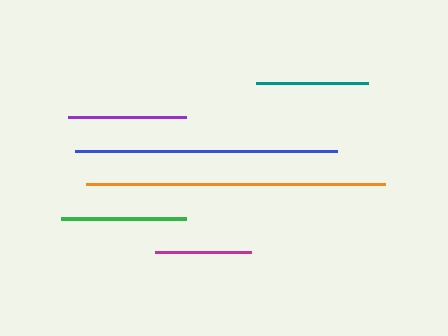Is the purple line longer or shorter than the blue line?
The blue line is longer than the purple line.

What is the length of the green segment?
The green segment is approximately 125 pixels long.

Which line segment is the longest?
The orange line is the longest at approximately 300 pixels.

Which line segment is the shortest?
The magenta line is the shortest at approximately 96 pixels.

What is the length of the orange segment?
The orange segment is approximately 300 pixels long.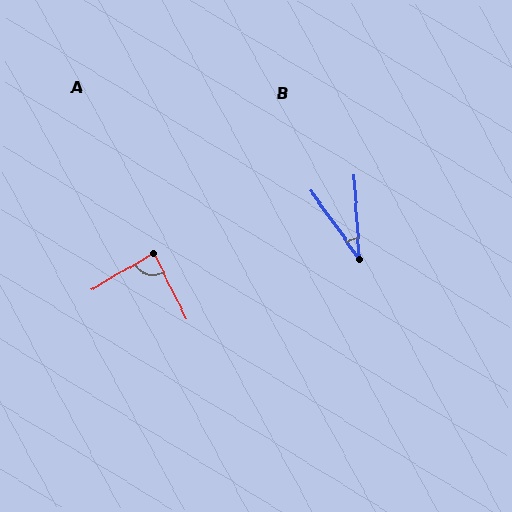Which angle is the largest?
A, at approximately 86 degrees.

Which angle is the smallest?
B, at approximately 32 degrees.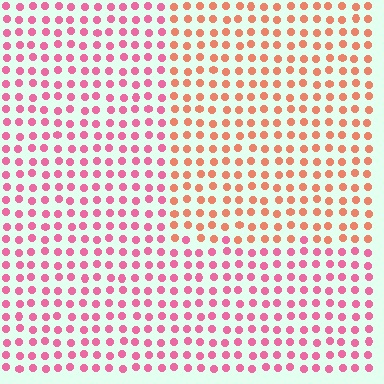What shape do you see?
I see a rectangle.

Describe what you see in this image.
The image is filled with small pink elements in a uniform arrangement. A rectangle-shaped region is visible where the elements are tinted to a slightly different hue, forming a subtle color boundary.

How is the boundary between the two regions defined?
The boundary is defined purely by a slight shift in hue (about 38 degrees). Spacing, size, and orientation are identical on both sides.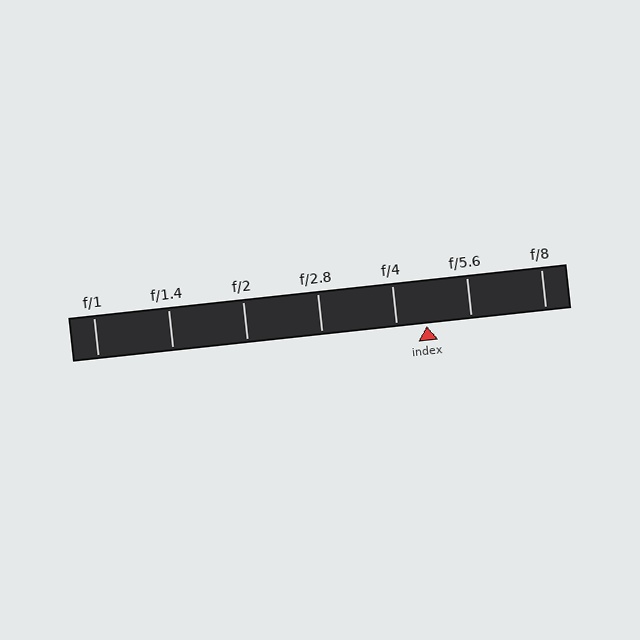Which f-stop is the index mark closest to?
The index mark is closest to f/4.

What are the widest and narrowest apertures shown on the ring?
The widest aperture shown is f/1 and the narrowest is f/8.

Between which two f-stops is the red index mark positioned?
The index mark is between f/4 and f/5.6.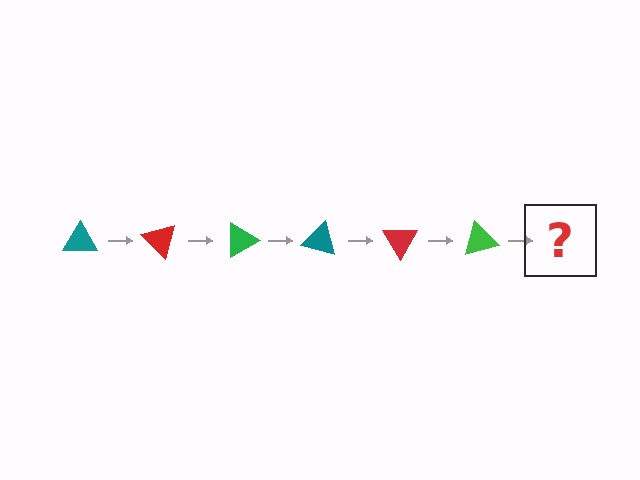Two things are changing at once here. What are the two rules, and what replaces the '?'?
The two rules are that it rotates 45 degrees each step and the color cycles through teal, red, and green. The '?' should be a teal triangle, rotated 270 degrees from the start.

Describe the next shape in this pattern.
It should be a teal triangle, rotated 270 degrees from the start.